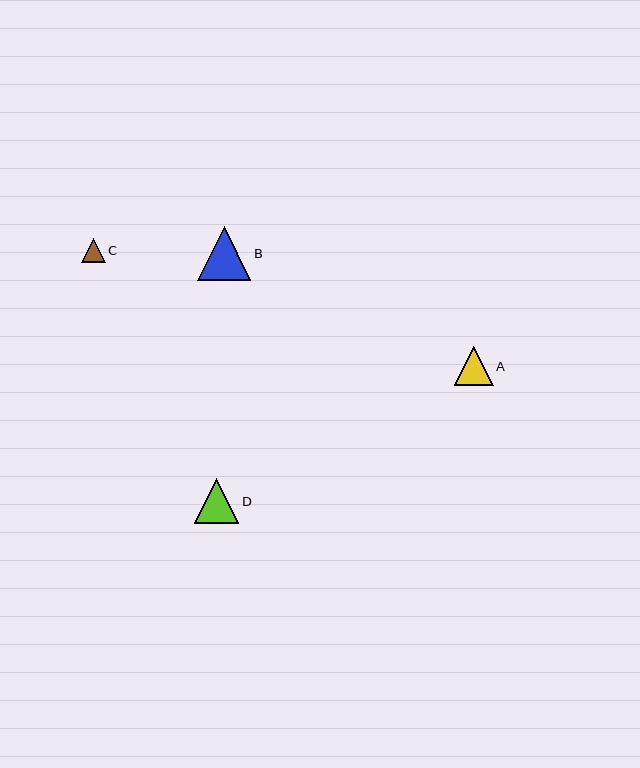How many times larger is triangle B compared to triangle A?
Triangle B is approximately 1.4 times the size of triangle A.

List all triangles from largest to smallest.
From largest to smallest: B, D, A, C.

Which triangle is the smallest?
Triangle C is the smallest with a size of approximately 24 pixels.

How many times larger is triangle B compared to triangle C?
Triangle B is approximately 2.2 times the size of triangle C.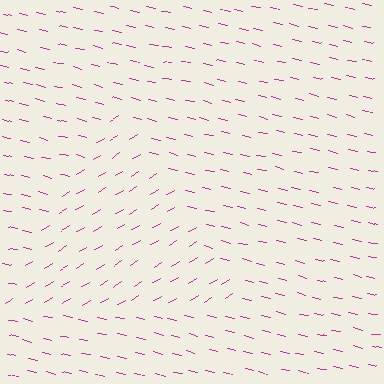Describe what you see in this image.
The image is filled with small magenta line segments. A triangle region in the image has lines oriented differently from the surrounding lines, creating a visible texture boundary.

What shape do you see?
I see a triangle.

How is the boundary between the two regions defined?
The boundary is defined purely by a change in line orientation (approximately 45 degrees difference). All lines are the same color and thickness.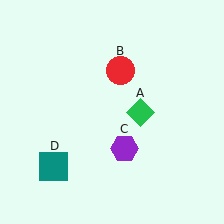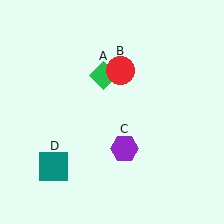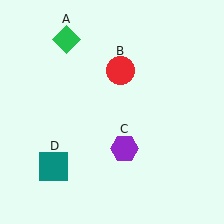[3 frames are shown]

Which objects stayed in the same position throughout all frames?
Red circle (object B) and purple hexagon (object C) and teal square (object D) remained stationary.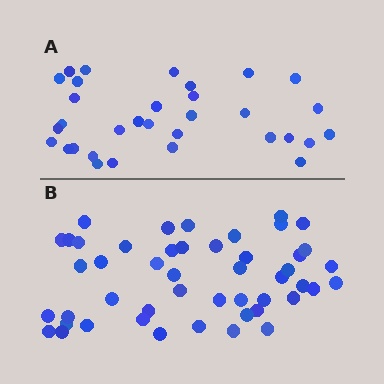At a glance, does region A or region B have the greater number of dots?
Region B (the bottom region) has more dots.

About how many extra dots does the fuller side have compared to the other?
Region B has approximately 15 more dots than region A.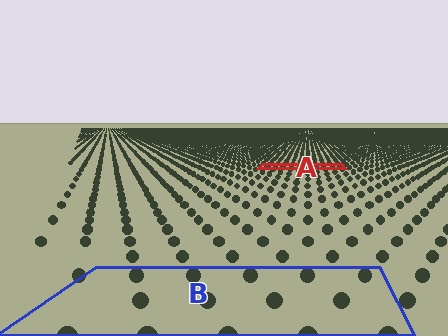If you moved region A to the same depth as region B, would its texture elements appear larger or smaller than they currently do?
They would appear larger. At a closer depth, the same texture elements are projected at a bigger on-screen size.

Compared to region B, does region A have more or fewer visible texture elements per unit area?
Region A has more texture elements per unit area — they are packed more densely because it is farther away.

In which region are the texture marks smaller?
The texture marks are smaller in region A, because it is farther away.